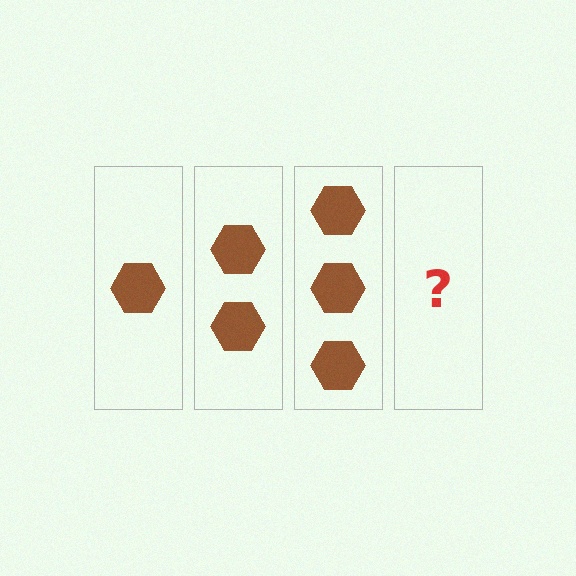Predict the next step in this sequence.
The next step is 4 hexagons.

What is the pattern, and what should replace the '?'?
The pattern is that each step adds one more hexagon. The '?' should be 4 hexagons.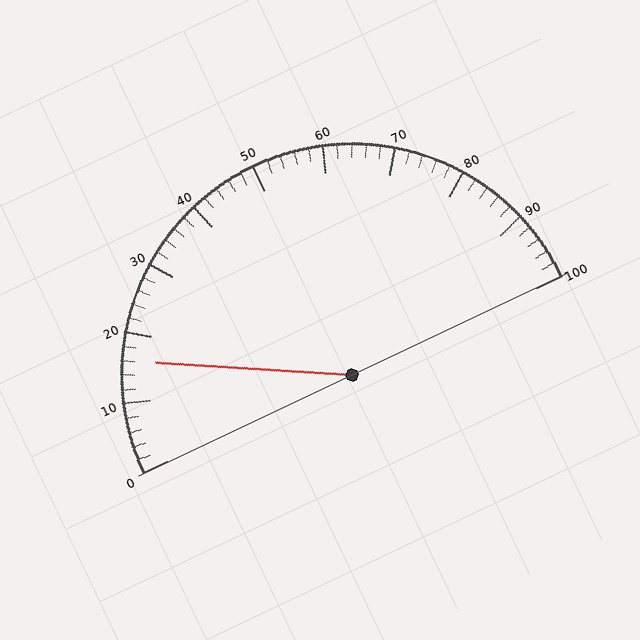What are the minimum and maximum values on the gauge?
The gauge ranges from 0 to 100.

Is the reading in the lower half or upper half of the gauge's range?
The reading is in the lower half of the range (0 to 100).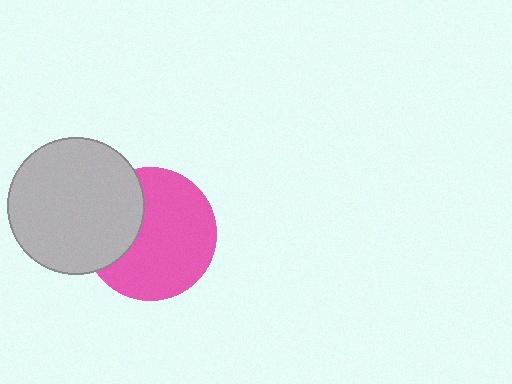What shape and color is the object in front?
The object in front is a light gray circle.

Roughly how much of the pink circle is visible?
Most of it is visible (roughly 69%).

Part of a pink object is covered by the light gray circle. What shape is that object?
It is a circle.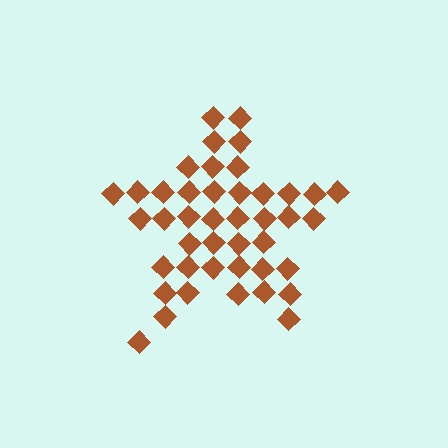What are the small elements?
The small elements are diamonds.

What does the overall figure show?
The overall figure shows a star.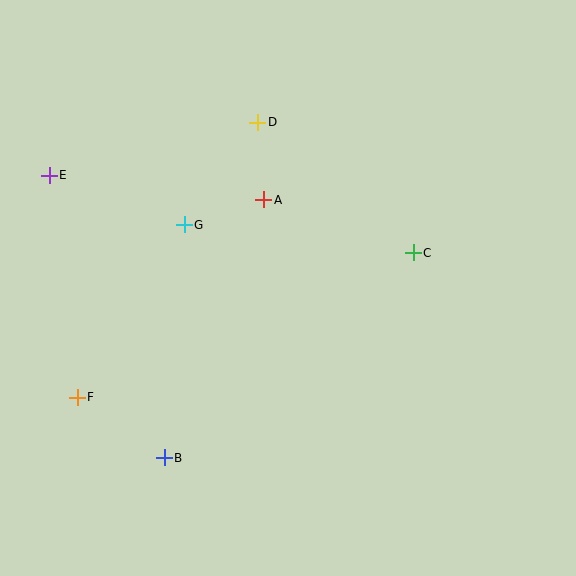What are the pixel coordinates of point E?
Point E is at (49, 175).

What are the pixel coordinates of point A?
Point A is at (264, 200).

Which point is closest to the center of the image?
Point A at (264, 200) is closest to the center.